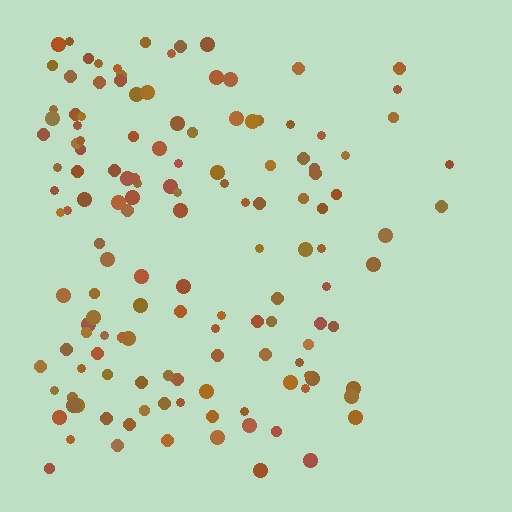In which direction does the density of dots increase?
From right to left, with the left side densest.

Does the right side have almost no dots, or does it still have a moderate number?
Still a moderate number, just noticeably fewer than the left.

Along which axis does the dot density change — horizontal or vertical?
Horizontal.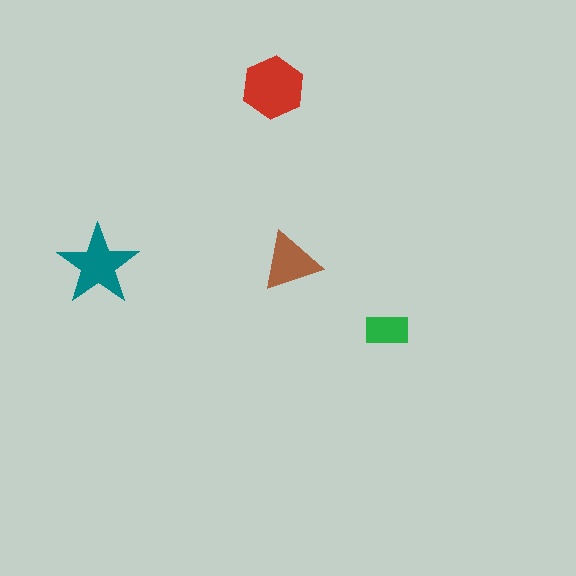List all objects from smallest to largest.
The green rectangle, the brown triangle, the teal star, the red hexagon.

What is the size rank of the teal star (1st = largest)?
2nd.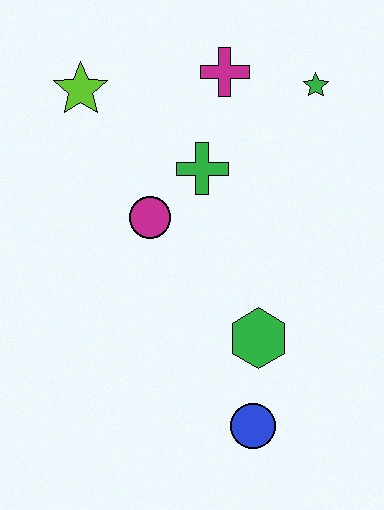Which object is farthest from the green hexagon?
The lime star is farthest from the green hexagon.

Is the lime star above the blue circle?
Yes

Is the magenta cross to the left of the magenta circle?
No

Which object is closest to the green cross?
The magenta circle is closest to the green cross.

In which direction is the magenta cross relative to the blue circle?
The magenta cross is above the blue circle.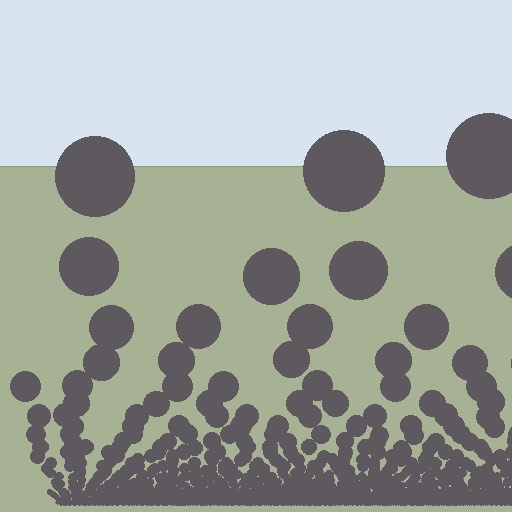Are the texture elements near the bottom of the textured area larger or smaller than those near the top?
Smaller. The gradient is inverted — elements near the bottom are smaller and denser.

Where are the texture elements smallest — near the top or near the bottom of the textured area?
Near the bottom.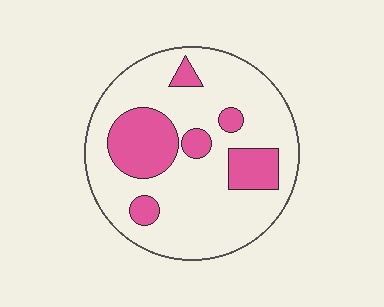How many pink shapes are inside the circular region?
6.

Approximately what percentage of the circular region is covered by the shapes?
Approximately 25%.